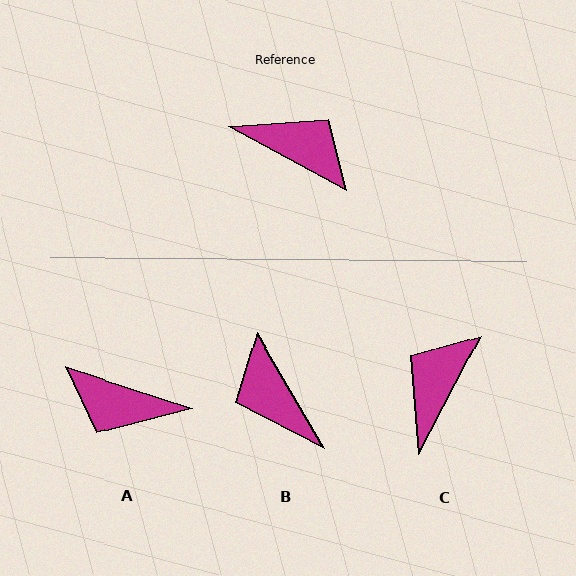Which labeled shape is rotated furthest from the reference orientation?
A, about 170 degrees away.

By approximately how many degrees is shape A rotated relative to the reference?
Approximately 170 degrees clockwise.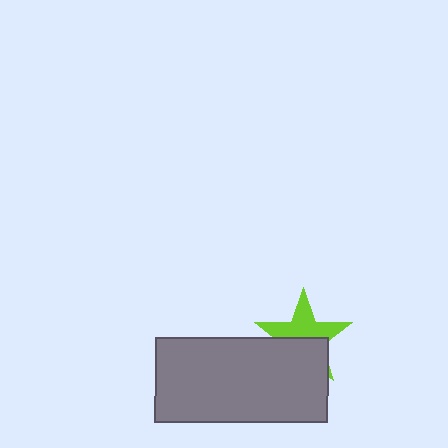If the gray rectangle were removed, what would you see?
You would see the complete lime star.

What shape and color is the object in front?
The object in front is a gray rectangle.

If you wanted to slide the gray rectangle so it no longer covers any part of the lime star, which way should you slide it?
Slide it down — that is the most direct way to separate the two shapes.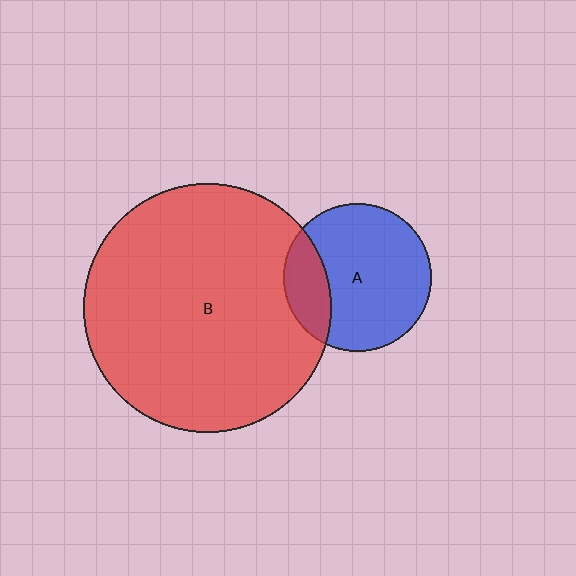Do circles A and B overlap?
Yes.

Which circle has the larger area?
Circle B (red).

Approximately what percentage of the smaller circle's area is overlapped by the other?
Approximately 20%.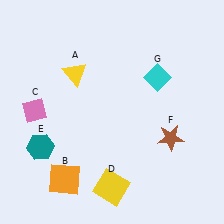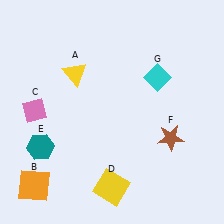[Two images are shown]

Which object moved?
The orange square (B) moved left.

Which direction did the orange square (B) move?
The orange square (B) moved left.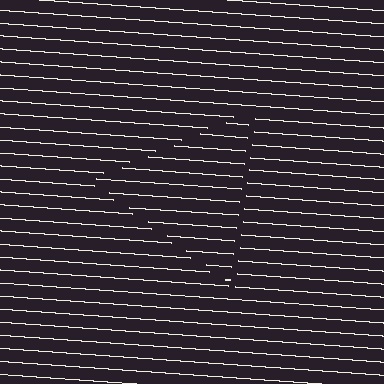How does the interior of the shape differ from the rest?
The interior of the shape contains the same grating, shifted by half a period — the contour is defined by the phase discontinuity where line-ends from the inner and outer gratings abut.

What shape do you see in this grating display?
An illusory triangle. The interior of the shape contains the same grating, shifted by half a period — the contour is defined by the phase discontinuity where line-ends from the inner and outer gratings abut.